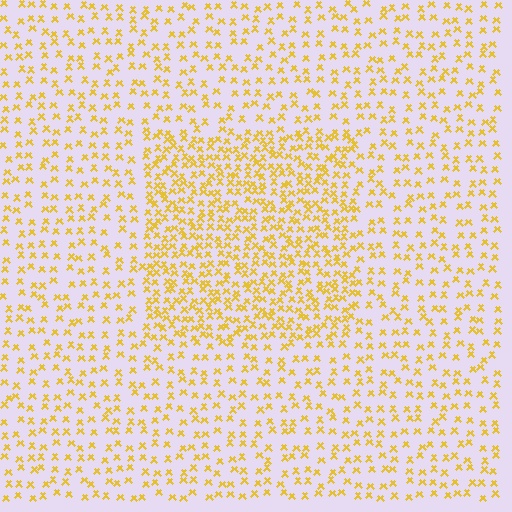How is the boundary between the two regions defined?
The boundary is defined by a change in element density (approximately 2.0x ratio). All elements are the same color, size, and shape.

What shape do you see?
I see a rectangle.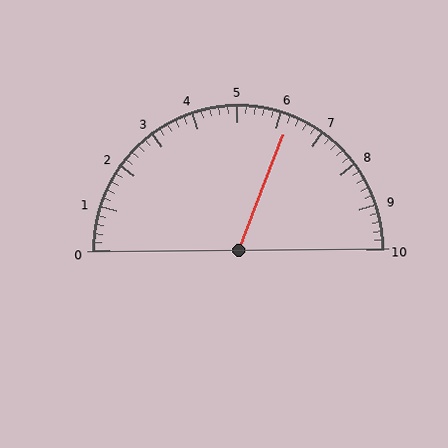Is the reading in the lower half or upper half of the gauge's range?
The reading is in the upper half of the range (0 to 10).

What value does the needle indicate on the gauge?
The needle indicates approximately 6.2.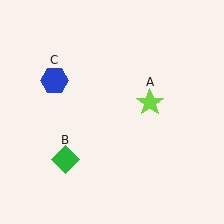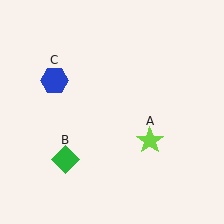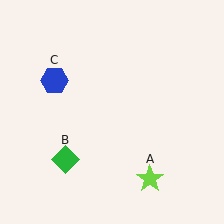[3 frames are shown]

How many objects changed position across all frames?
1 object changed position: lime star (object A).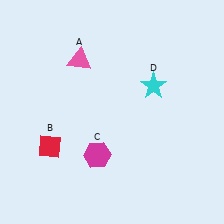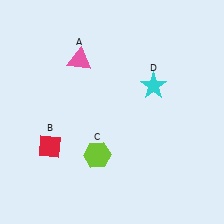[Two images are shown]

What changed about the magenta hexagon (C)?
In Image 1, C is magenta. In Image 2, it changed to lime.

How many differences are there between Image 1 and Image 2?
There is 1 difference between the two images.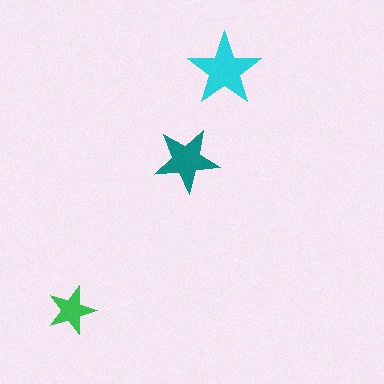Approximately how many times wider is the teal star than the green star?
About 1.5 times wider.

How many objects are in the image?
There are 3 objects in the image.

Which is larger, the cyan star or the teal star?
The cyan one.